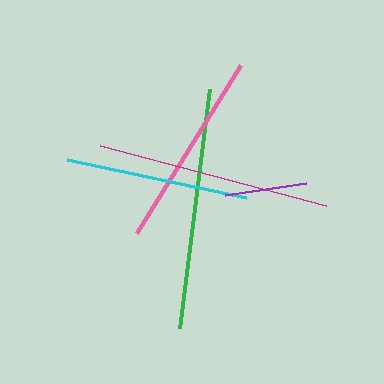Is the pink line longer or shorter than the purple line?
The pink line is longer than the purple line.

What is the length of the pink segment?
The pink segment is approximately 198 pixels long.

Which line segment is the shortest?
The purple line is the shortest at approximately 82 pixels.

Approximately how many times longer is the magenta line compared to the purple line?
The magenta line is approximately 2.9 times the length of the purple line.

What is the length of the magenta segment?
The magenta segment is approximately 234 pixels long.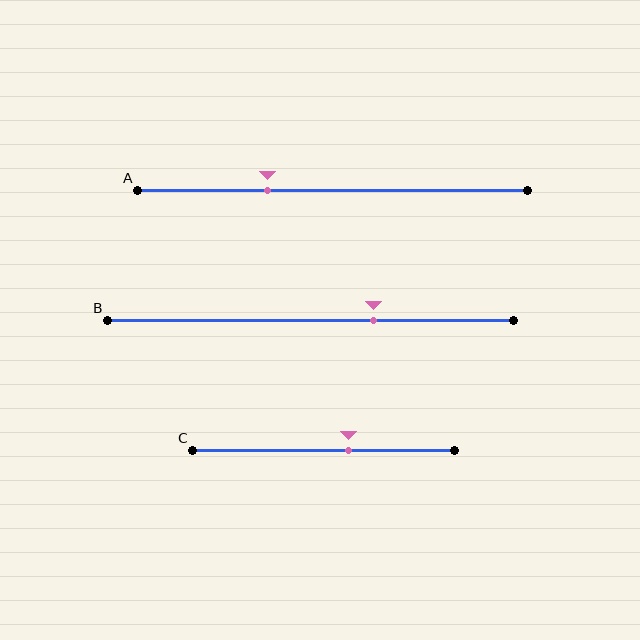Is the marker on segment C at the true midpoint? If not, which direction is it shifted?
No, the marker on segment C is shifted to the right by about 9% of the segment length.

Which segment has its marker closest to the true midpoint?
Segment C has its marker closest to the true midpoint.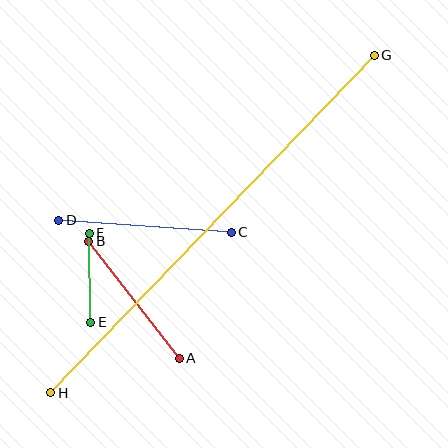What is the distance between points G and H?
The distance is approximately 468 pixels.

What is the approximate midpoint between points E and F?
The midpoint is at approximately (90, 278) pixels.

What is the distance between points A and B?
The distance is approximately 148 pixels.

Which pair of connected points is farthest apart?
Points G and H are farthest apart.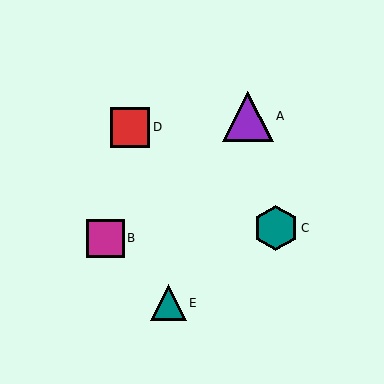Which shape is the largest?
The purple triangle (labeled A) is the largest.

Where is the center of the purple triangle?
The center of the purple triangle is at (248, 117).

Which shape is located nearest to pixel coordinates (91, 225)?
The magenta square (labeled B) at (105, 238) is nearest to that location.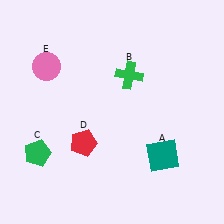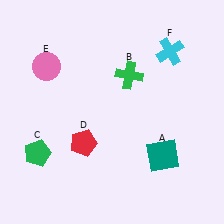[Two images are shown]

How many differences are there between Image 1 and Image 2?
There is 1 difference between the two images.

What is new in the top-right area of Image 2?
A cyan cross (F) was added in the top-right area of Image 2.